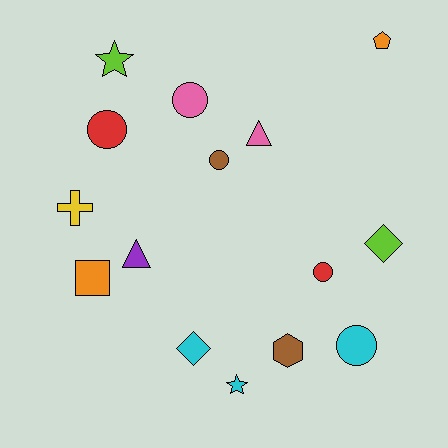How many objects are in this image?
There are 15 objects.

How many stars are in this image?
There are 2 stars.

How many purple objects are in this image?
There is 1 purple object.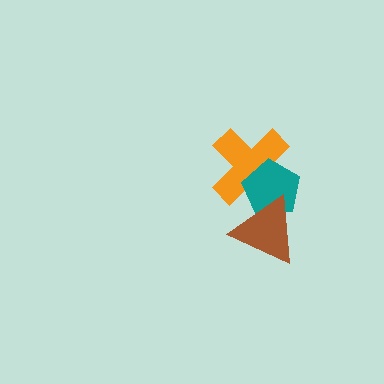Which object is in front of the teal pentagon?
The brown triangle is in front of the teal pentagon.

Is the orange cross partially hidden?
Yes, it is partially covered by another shape.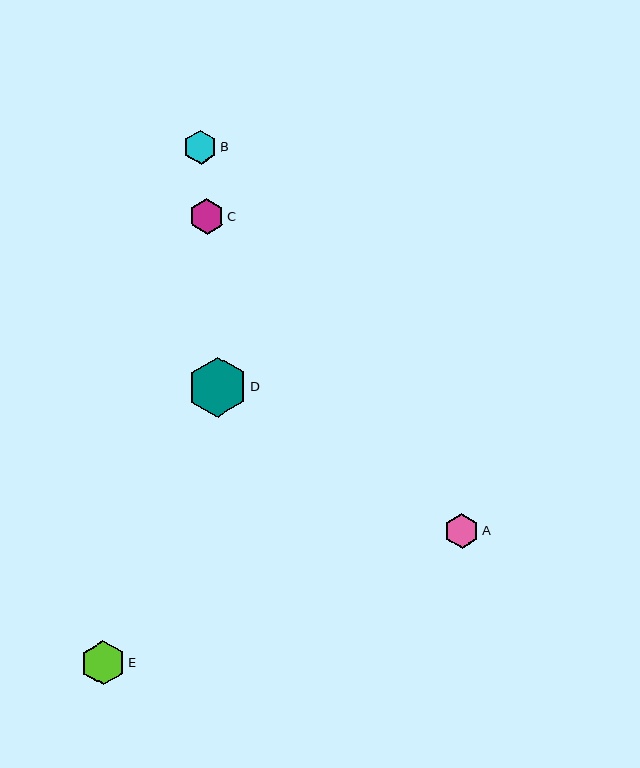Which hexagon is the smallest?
Hexagon B is the smallest with a size of approximately 34 pixels.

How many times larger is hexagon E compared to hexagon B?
Hexagon E is approximately 1.3 times the size of hexagon B.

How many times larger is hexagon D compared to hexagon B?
Hexagon D is approximately 1.8 times the size of hexagon B.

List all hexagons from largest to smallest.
From largest to smallest: D, E, C, A, B.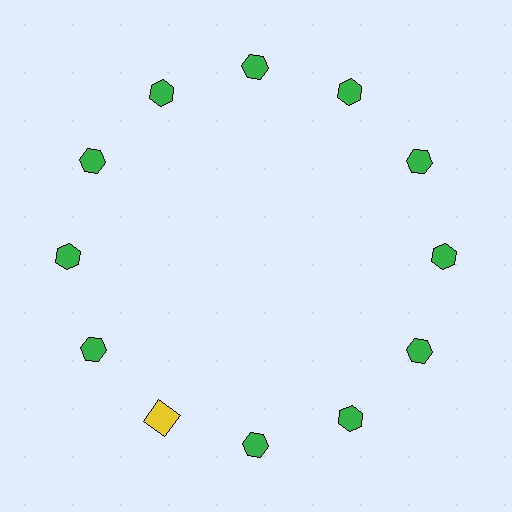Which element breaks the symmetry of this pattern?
The yellow square at roughly the 7 o'clock position breaks the symmetry. All other shapes are green hexagons.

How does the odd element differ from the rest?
It differs in both color (yellow instead of green) and shape (square instead of hexagon).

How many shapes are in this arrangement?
There are 12 shapes arranged in a ring pattern.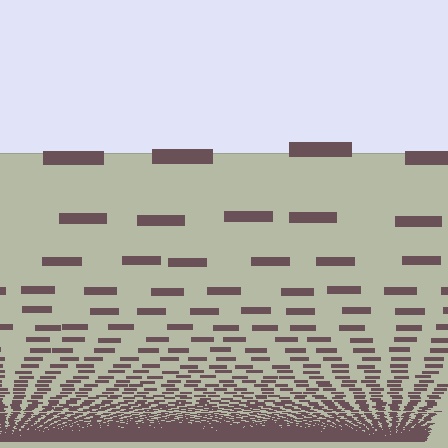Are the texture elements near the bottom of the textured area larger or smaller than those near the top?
Smaller. The gradient is inverted — elements near the bottom are smaller and denser.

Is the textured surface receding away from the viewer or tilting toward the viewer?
The surface appears to tilt toward the viewer. Texture elements get larger and sparser toward the top.